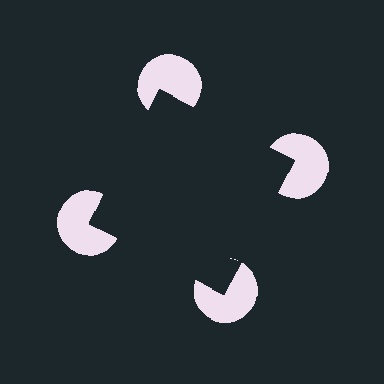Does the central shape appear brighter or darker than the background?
It typically appears slightly darker than the background, even though no actual brightness change is drawn.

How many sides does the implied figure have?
4 sides.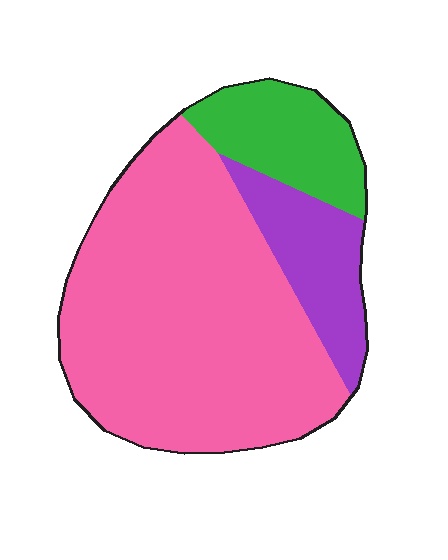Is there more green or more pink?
Pink.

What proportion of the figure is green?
Green takes up about one sixth (1/6) of the figure.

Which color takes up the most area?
Pink, at roughly 70%.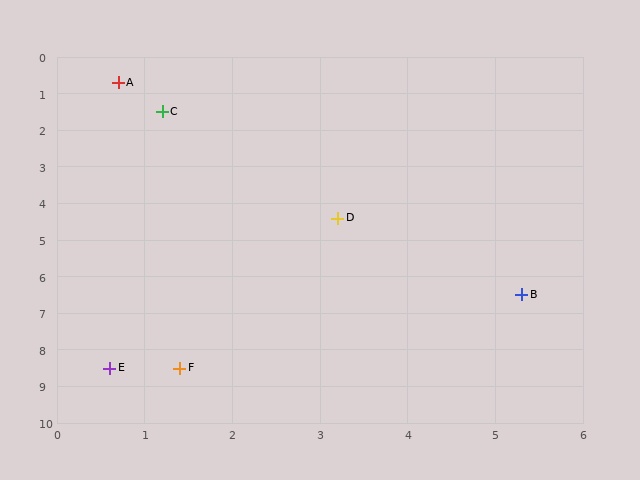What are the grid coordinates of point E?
Point E is at approximately (0.6, 8.5).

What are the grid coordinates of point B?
Point B is at approximately (5.3, 6.5).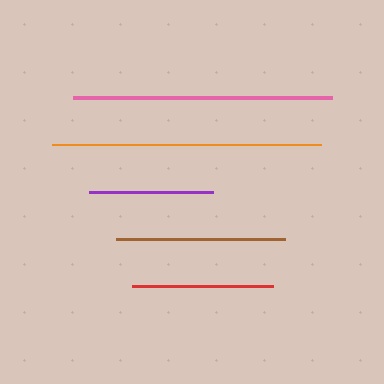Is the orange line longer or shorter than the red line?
The orange line is longer than the red line.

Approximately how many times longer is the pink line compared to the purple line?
The pink line is approximately 2.1 times the length of the purple line.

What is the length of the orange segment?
The orange segment is approximately 269 pixels long.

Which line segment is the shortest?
The purple line is the shortest at approximately 123 pixels.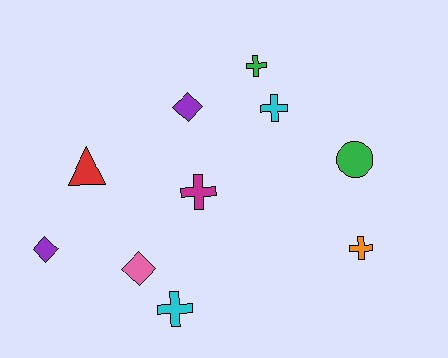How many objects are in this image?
There are 10 objects.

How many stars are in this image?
There are no stars.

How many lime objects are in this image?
There are no lime objects.